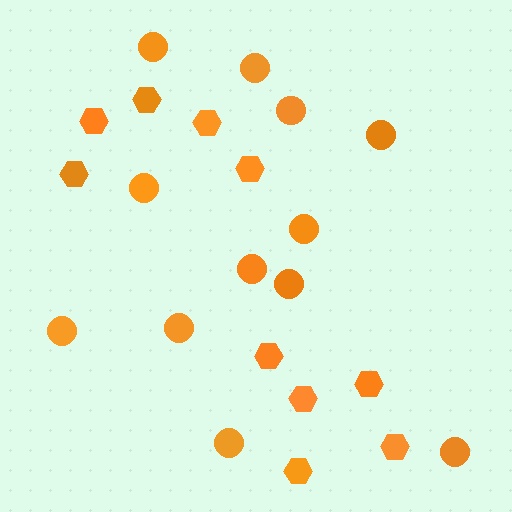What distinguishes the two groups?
There are 2 groups: one group of hexagons (10) and one group of circles (12).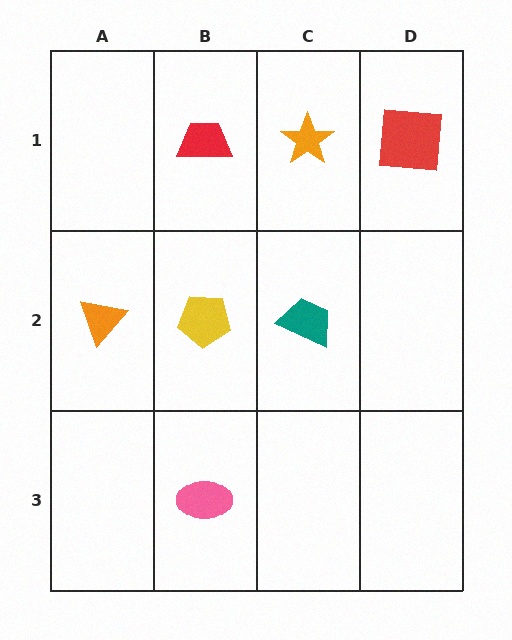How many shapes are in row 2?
3 shapes.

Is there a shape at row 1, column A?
No, that cell is empty.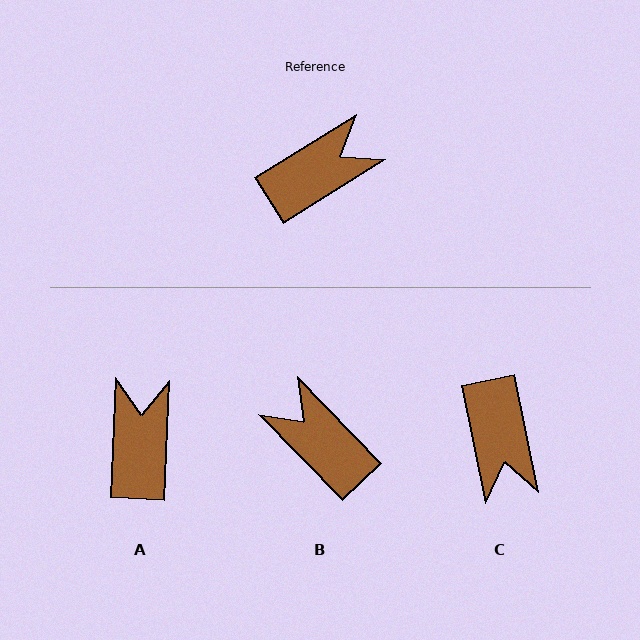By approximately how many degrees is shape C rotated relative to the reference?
Approximately 110 degrees clockwise.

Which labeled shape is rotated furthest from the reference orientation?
C, about 110 degrees away.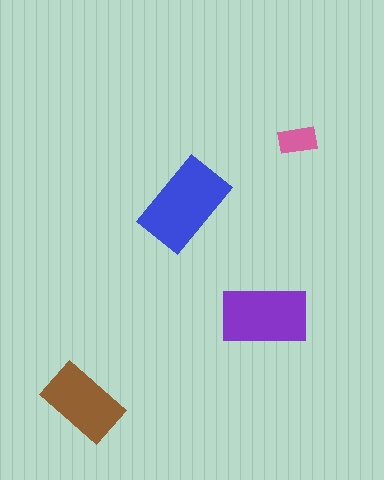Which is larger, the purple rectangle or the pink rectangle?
The purple one.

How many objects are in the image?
There are 4 objects in the image.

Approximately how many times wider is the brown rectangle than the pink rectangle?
About 2 times wider.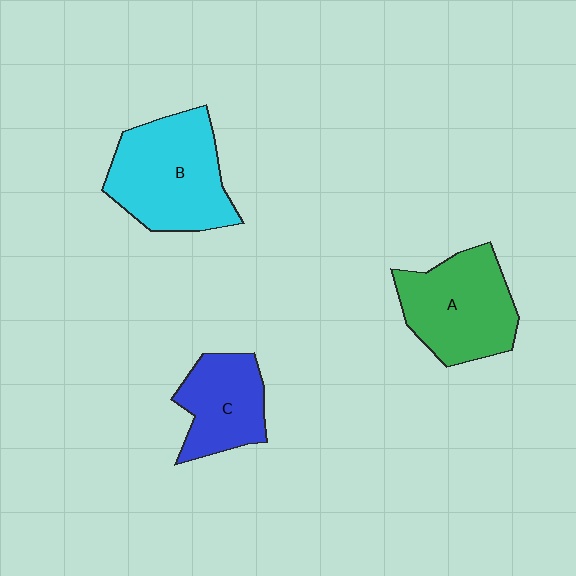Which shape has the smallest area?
Shape C (blue).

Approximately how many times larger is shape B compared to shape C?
Approximately 1.6 times.